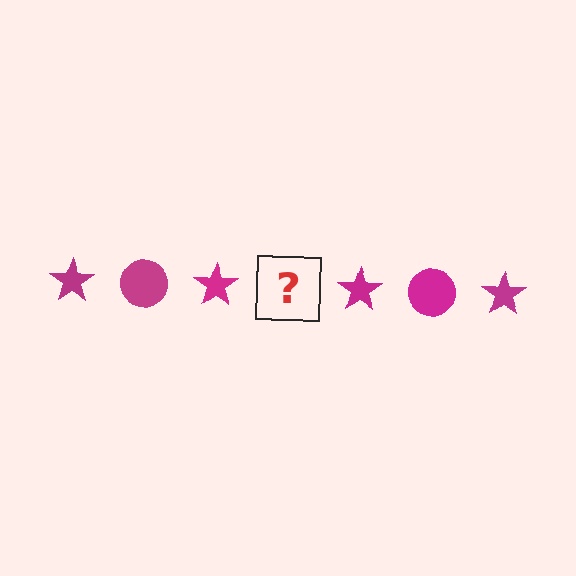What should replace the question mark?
The question mark should be replaced with a magenta circle.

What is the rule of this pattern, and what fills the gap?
The rule is that the pattern cycles through star, circle shapes in magenta. The gap should be filled with a magenta circle.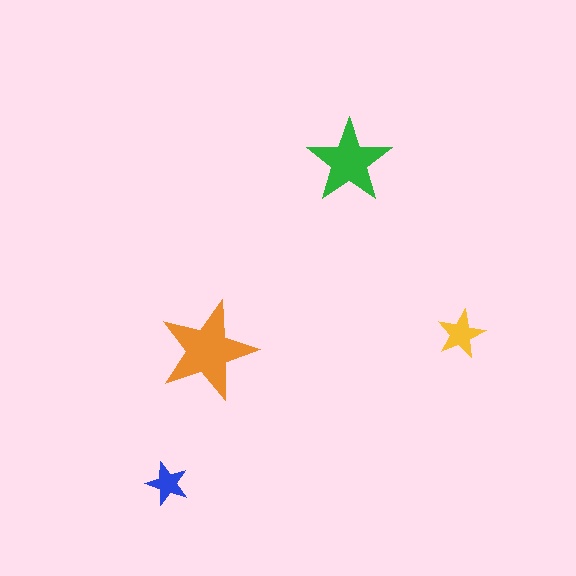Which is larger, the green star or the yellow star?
The green one.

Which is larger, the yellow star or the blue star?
The yellow one.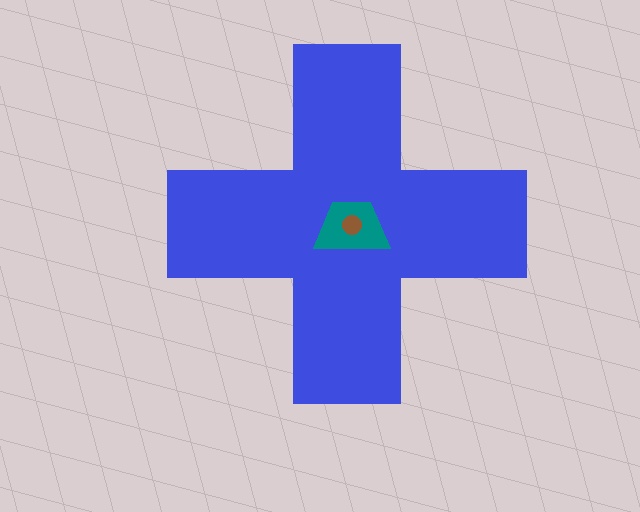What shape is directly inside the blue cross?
The teal trapezoid.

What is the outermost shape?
The blue cross.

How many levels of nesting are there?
3.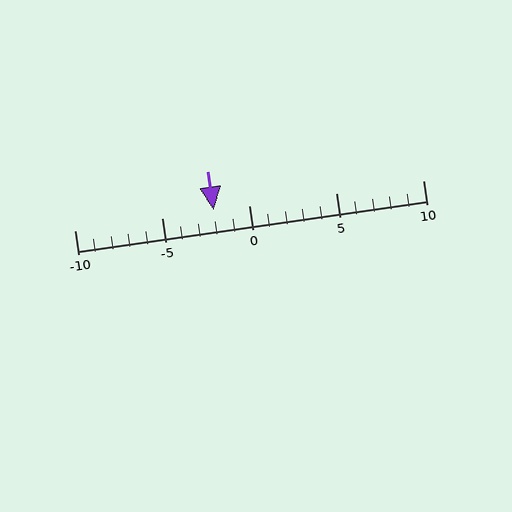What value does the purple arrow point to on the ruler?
The purple arrow points to approximately -2.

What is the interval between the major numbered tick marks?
The major tick marks are spaced 5 units apart.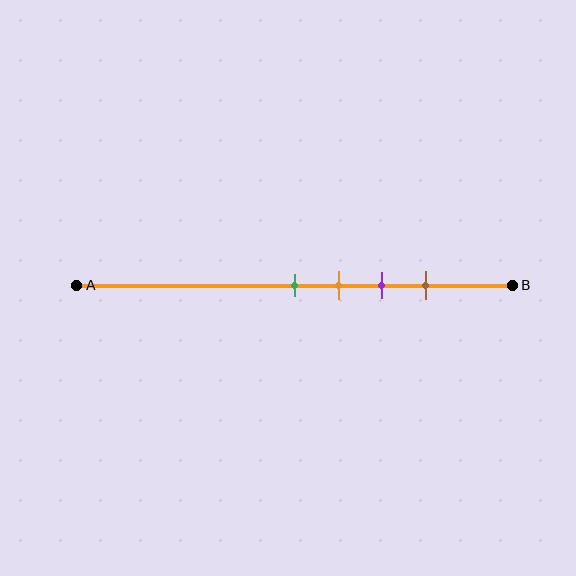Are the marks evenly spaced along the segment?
Yes, the marks are approximately evenly spaced.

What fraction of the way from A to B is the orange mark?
The orange mark is approximately 60% (0.6) of the way from A to B.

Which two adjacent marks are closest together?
The green and orange marks are the closest adjacent pair.